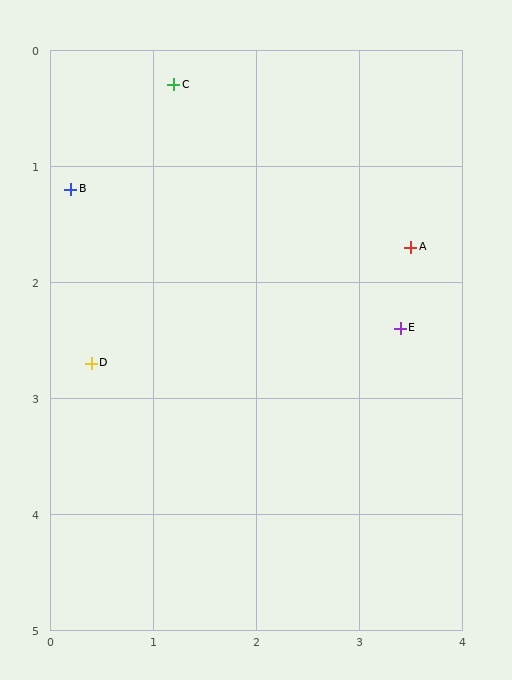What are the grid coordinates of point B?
Point B is at approximately (0.2, 1.2).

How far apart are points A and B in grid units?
Points A and B are about 3.3 grid units apart.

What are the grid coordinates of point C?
Point C is at approximately (1.2, 0.3).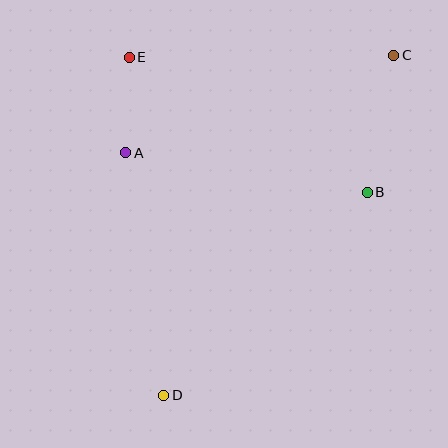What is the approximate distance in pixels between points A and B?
The distance between A and B is approximately 245 pixels.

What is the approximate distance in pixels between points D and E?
The distance between D and E is approximately 340 pixels.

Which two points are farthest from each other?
Points C and D are farthest from each other.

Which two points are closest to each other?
Points A and E are closest to each other.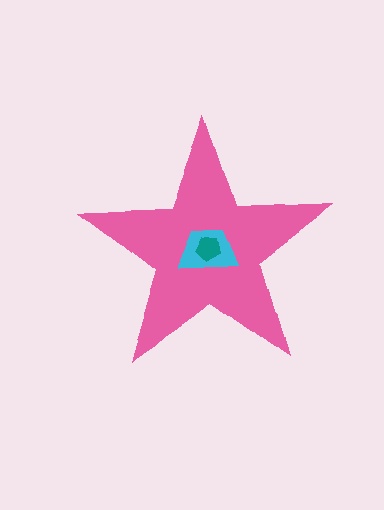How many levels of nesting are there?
3.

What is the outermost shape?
The pink star.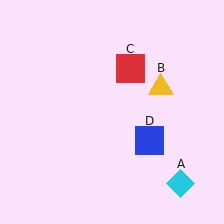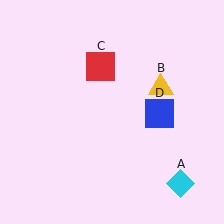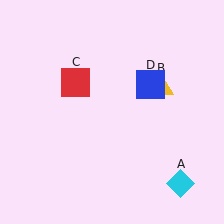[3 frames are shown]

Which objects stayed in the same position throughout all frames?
Cyan diamond (object A) and yellow triangle (object B) remained stationary.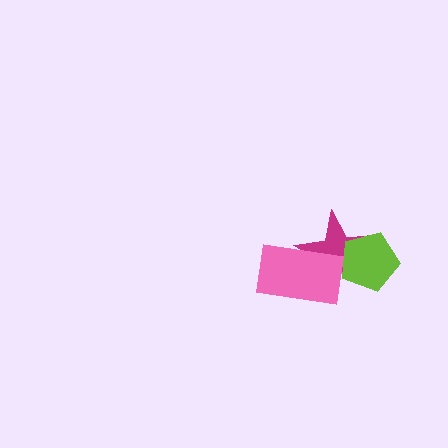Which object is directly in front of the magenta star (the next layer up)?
The lime pentagon is directly in front of the magenta star.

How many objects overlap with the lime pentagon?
1 object overlaps with the lime pentagon.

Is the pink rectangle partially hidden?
No, no other shape covers it.